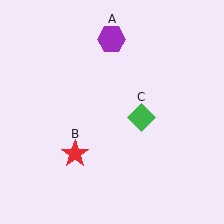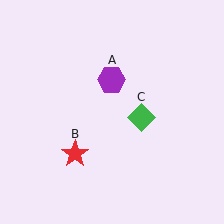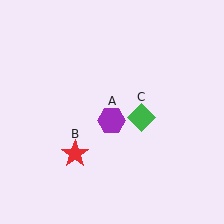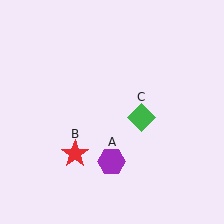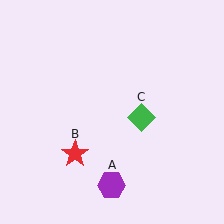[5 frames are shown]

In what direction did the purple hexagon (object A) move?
The purple hexagon (object A) moved down.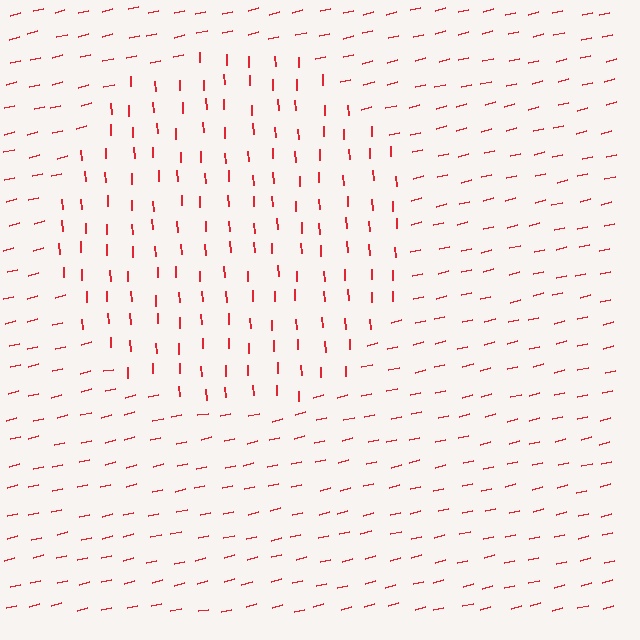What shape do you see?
I see a circle.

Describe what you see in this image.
The image is filled with small red line segments. A circle region in the image has lines oriented differently from the surrounding lines, creating a visible texture boundary.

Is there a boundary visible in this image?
Yes, there is a texture boundary formed by a change in line orientation.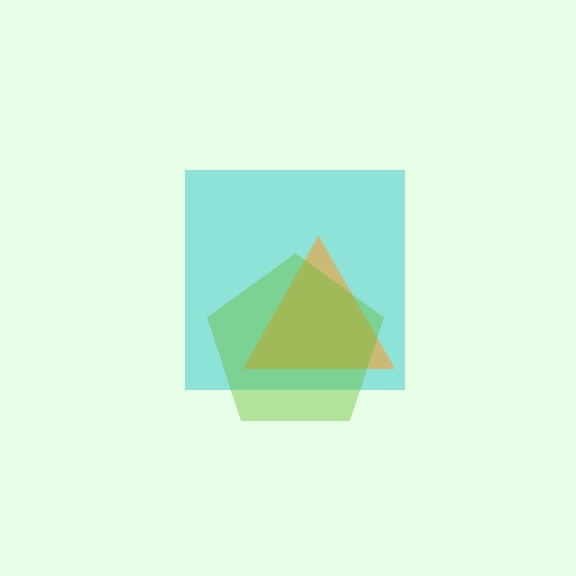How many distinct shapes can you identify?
There are 3 distinct shapes: a cyan square, an orange triangle, a lime pentagon.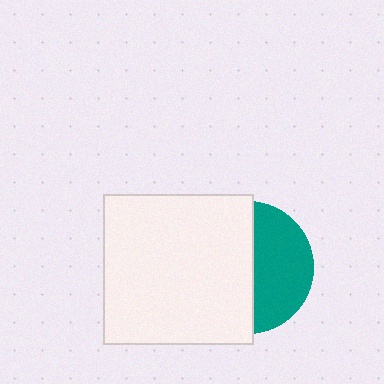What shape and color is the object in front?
The object in front is a white square.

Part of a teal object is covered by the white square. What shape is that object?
It is a circle.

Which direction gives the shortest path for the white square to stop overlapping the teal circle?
Moving left gives the shortest separation.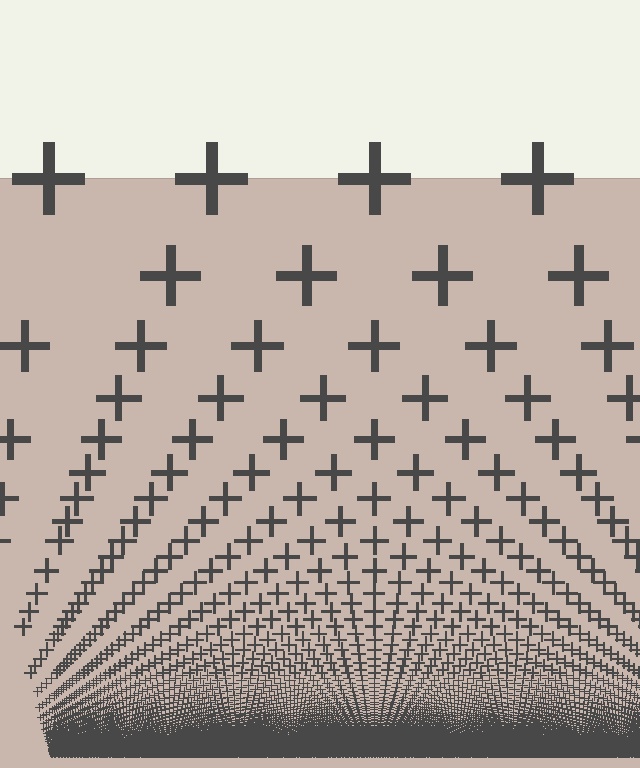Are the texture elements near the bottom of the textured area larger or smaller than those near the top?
Smaller. The gradient is inverted — elements near the bottom are smaller and denser.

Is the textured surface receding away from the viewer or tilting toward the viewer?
The surface appears to tilt toward the viewer. Texture elements get larger and sparser toward the top.